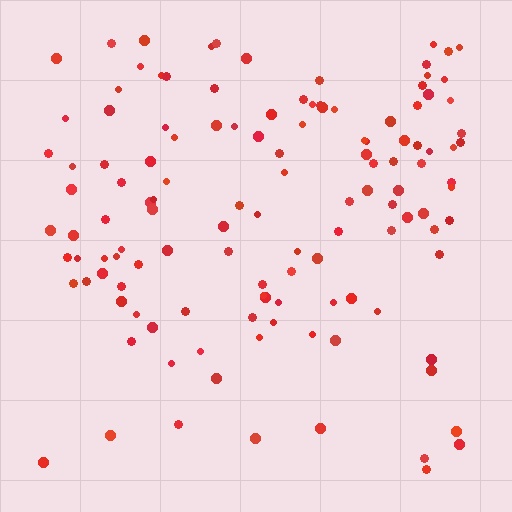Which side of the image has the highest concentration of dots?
The top.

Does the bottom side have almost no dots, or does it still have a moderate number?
Still a moderate number, just noticeably fewer than the top.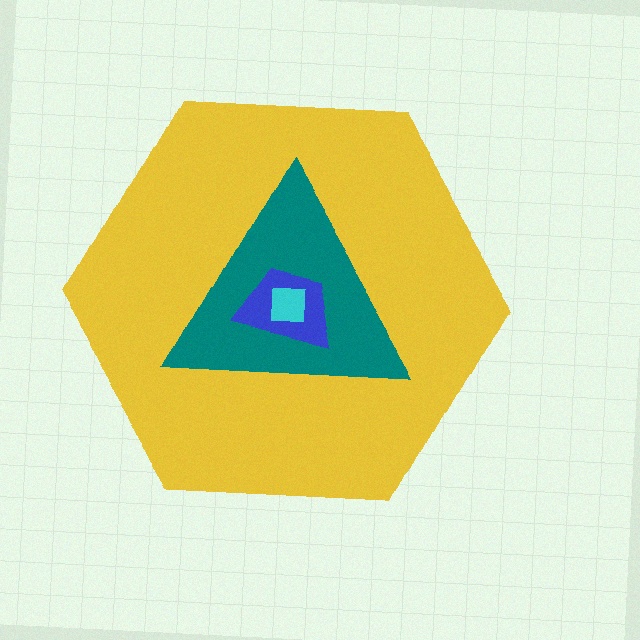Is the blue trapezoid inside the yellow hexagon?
Yes.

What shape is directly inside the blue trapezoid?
The cyan square.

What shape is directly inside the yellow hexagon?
The teal triangle.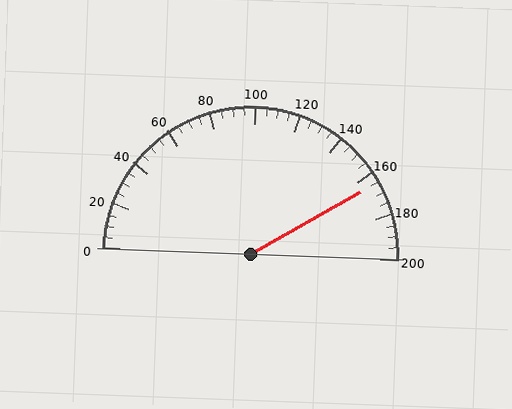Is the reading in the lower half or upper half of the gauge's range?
The reading is in the upper half of the range (0 to 200).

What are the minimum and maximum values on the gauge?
The gauge ranges from 0 to 200.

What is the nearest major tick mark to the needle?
The nearest major tick mark is 160.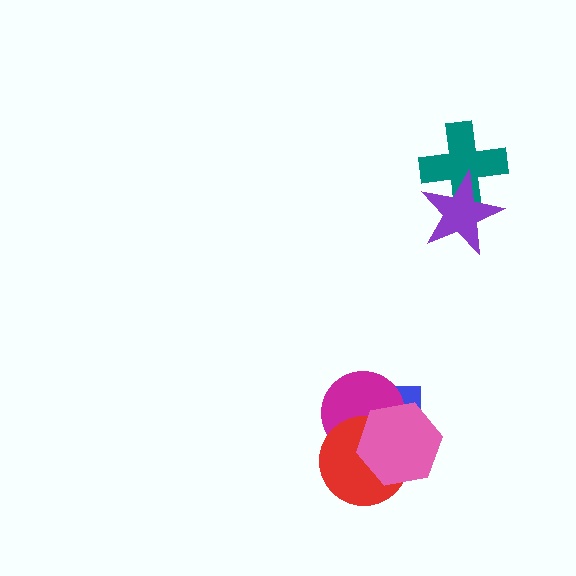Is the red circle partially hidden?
Yes, it is partially covered by another shape.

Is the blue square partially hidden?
Yes, it is partially covered by another shape.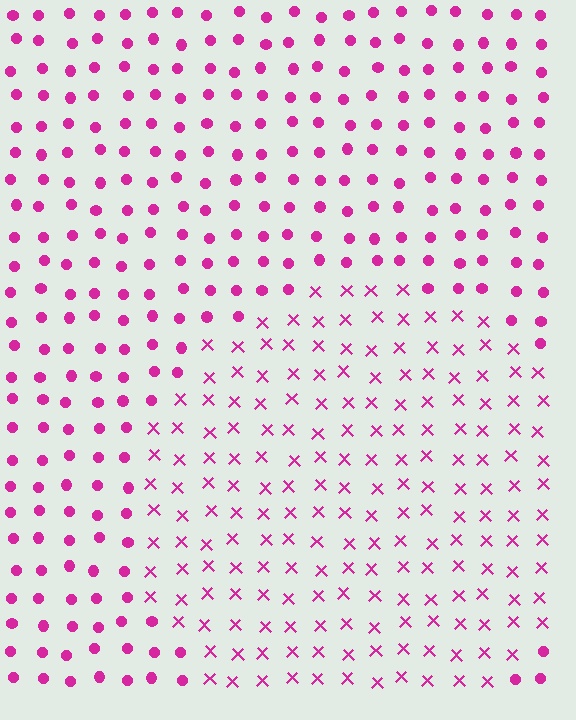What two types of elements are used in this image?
The image uses X marks inside the circle region and circles outside it.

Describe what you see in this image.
The image is filled with small magenta elements arranged in a uniform grid. A circle-shaped region contains X marks, while the surrounding area contains circles. The boundary is defined purely by the change in element shape.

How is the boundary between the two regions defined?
The boundary is defined by a change in element shape: X marks inside vs. circles outside. All elements share the same color and spacing.